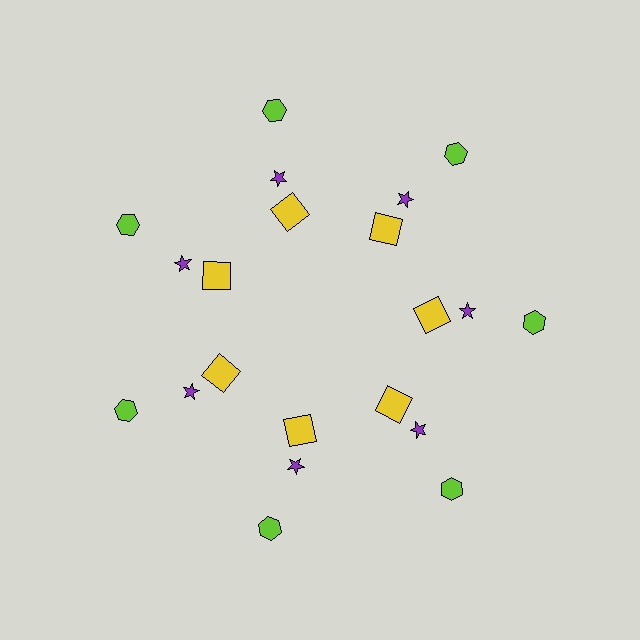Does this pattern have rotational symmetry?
Yes, this pattern has 7-fold rotational symmetry. It looks the same after rotating 51 degrees around the center.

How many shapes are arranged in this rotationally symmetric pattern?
There are 21 shapes, arranged in 7 groups of 3.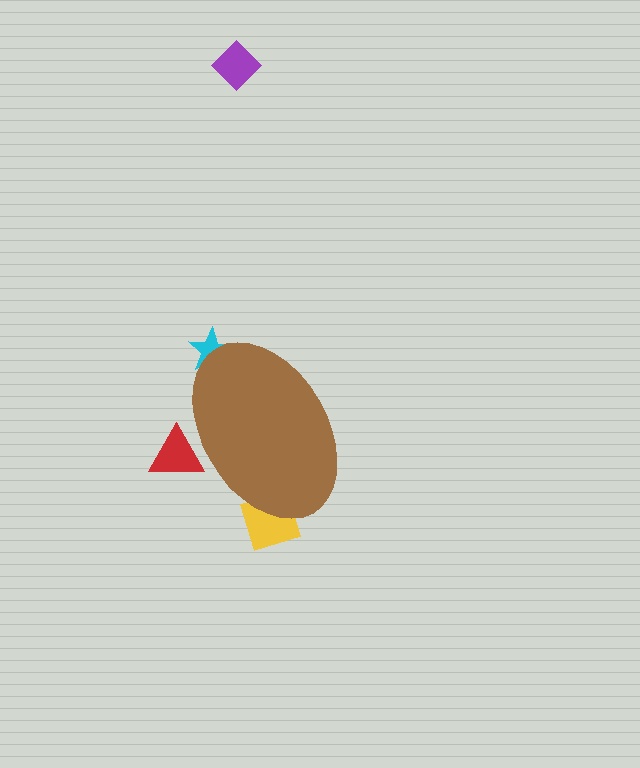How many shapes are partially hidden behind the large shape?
3 shapes are partially hidden.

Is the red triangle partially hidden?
Yes, the red triangle is partially hidden behind the brown ellipse.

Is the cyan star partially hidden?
Yes, the cyan star is partially hidden behind the brown ellipse.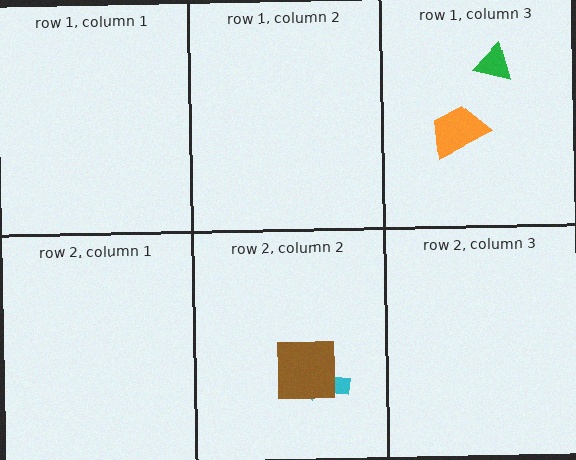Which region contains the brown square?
The row 2, column 2 region.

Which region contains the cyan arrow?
The row 2, column 2 region.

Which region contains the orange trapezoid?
The row 1, column 3 region.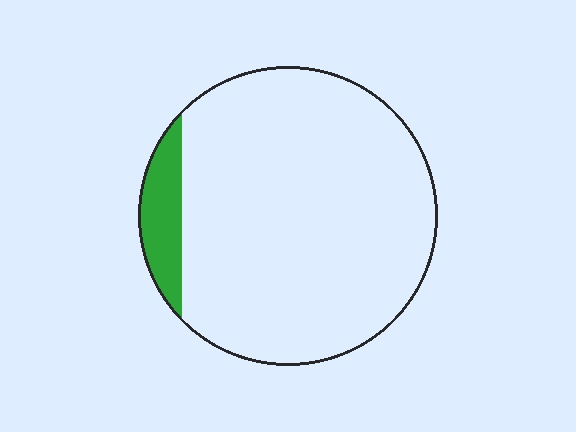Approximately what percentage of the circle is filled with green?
Approximately 10%.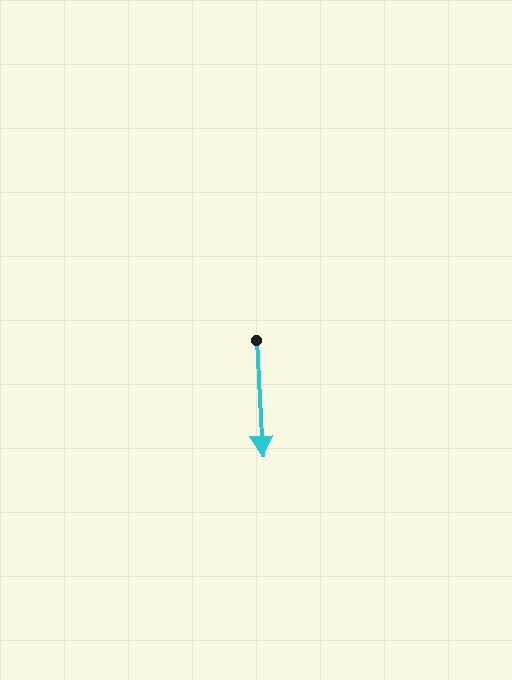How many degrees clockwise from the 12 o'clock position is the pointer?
Approximately 177 degrees.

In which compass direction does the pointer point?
South.